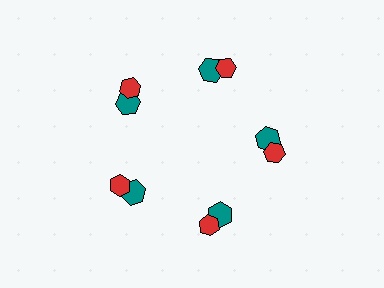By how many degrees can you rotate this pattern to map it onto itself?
The pattern maps onto itself every 72 degrees of rotation.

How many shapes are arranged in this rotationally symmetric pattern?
There are 10 shapes, arranged in 5 groups of 2.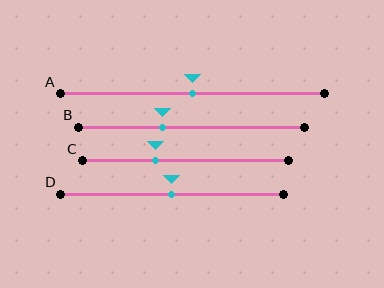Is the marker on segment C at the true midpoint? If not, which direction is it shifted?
No, the marker on segment C is shifted to the left by about 14% of the segment length.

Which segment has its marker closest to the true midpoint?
Segment A has its marker closest to the true midpoint.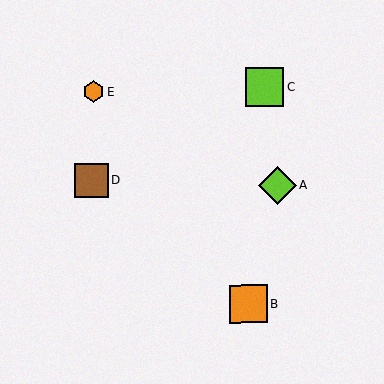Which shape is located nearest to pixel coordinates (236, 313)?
The orange square (labeled B) at (248, 304) is nearest to that location.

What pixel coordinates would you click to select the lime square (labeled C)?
Click at (264, 88) to select the lime square C.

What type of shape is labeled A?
Shape A is a lime diamond.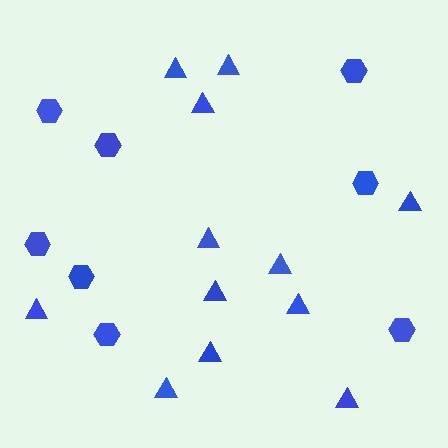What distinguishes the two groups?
There are 2 groups: one group of triangles (12) and one group of hexagons (8).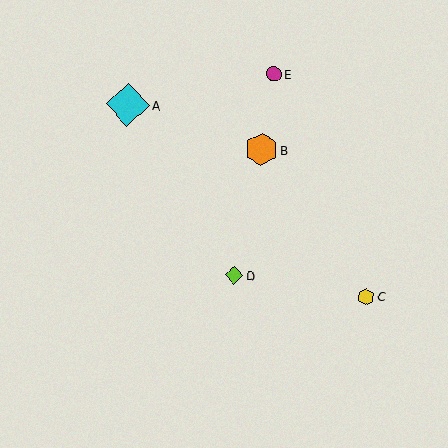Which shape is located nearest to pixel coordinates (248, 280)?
The lime diamond (labeled D) at (234, 275) is nearest to that location.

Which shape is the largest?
The cyan diamond (labeled A) is the largest.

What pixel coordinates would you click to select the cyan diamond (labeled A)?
Click at (128, 105) to select the cyan diamond A.